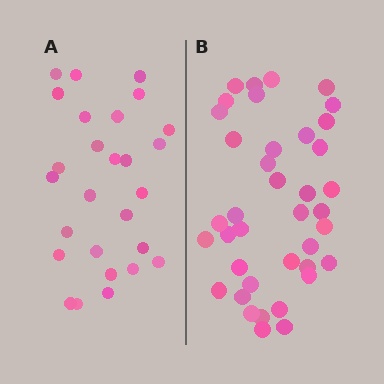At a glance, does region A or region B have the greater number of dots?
Region B (the right region) has more dots.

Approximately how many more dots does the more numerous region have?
Region B has roughly 12 or so more dots than region A.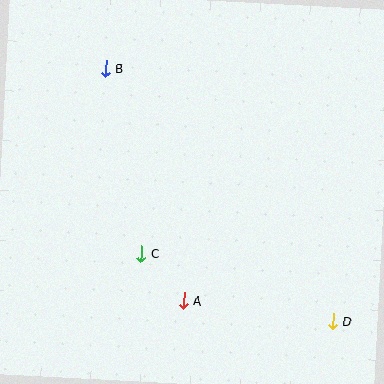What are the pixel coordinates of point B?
Point B is at (106, 69).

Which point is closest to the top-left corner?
Point B is closest to the top-left corner.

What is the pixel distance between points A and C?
The distance between A and C is 63 pixels.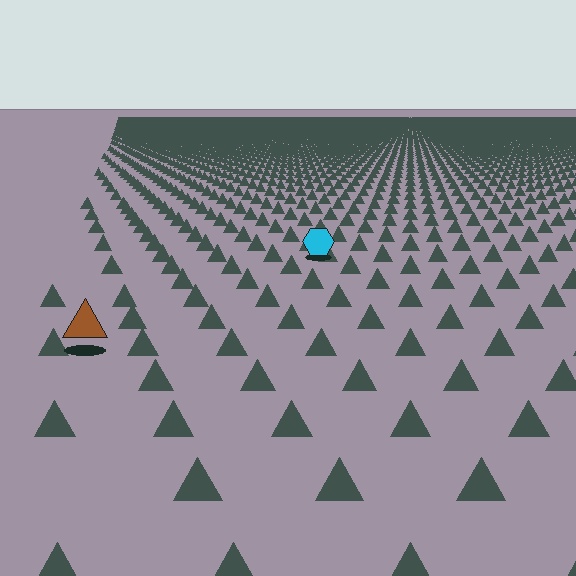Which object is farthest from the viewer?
The cyan hexagon is farthest from the viewer. It appears smaller and the ground texture around it is denser.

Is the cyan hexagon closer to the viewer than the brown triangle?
No. The brown triangle is closer — you can tell from the texture gradient: the ground texture is coarser near it.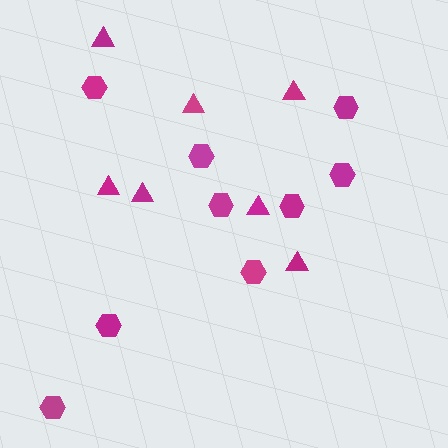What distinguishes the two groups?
There are 2 groups: one group of hexagons (9) and one group of triangles (7).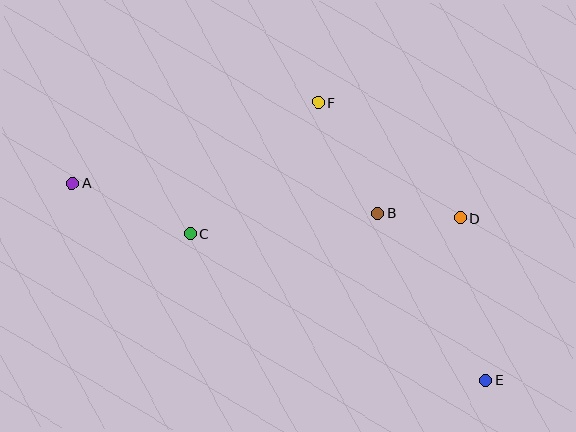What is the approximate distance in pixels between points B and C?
The distance between B and C is approximately 189 pixels.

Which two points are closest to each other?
Points B and D are closest to each other.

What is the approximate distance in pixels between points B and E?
The distance between B and E is approximately 199 pixels.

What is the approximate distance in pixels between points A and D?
The distance between A and D is approximately 389 pixels.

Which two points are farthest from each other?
Points A and E are farthest from each other.